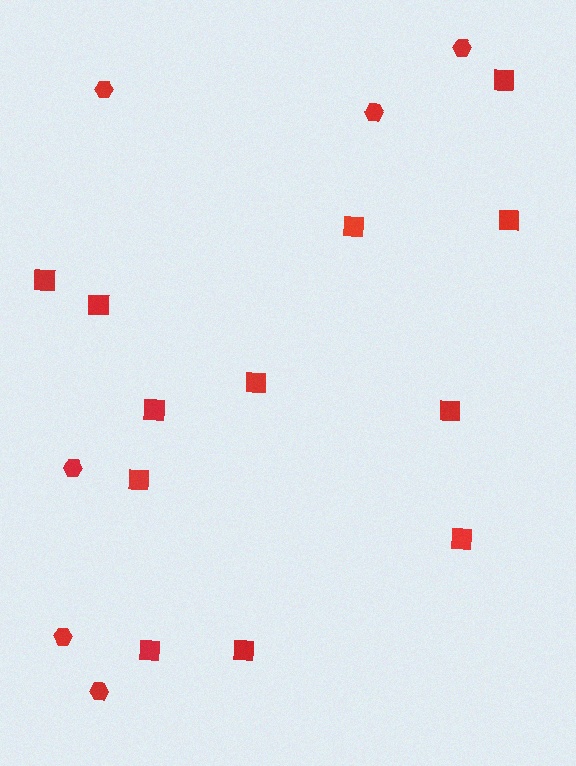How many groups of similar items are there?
There are 2 groups: one group of squares (12) and one group of hexagons (6).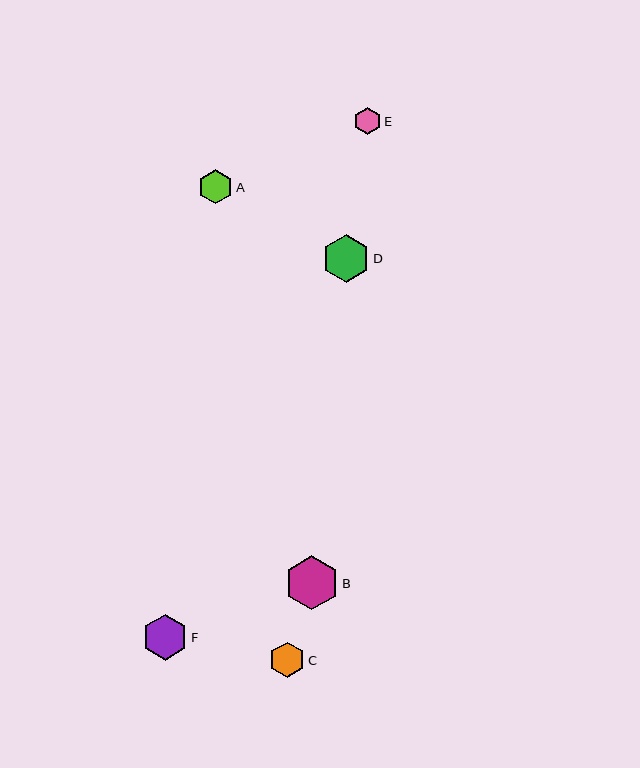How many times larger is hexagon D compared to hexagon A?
Hexagon D is approximately 1.4 times the size of hexagon A.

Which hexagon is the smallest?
Hexagon E is the smallest with a size of approximately 28 pixels.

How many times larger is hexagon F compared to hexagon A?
Hexagon F is approximately 1.3 times the size of hexagon A.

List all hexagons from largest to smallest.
From largest to smallest: B, D, F, C, A, E.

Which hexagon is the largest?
Hexagon B is the largest with a size of approximately 54 pixels.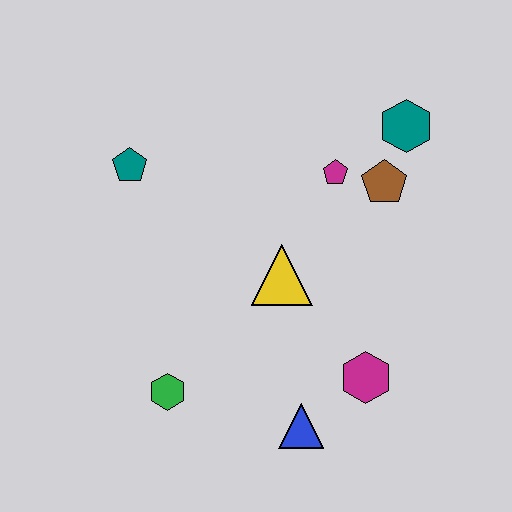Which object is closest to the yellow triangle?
The magenta pentagon is closest to the yellow triangle.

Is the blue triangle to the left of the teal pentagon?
No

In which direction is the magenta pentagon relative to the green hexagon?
The magenta pentagon is above the green hexagon.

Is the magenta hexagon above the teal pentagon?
No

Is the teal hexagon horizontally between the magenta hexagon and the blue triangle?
No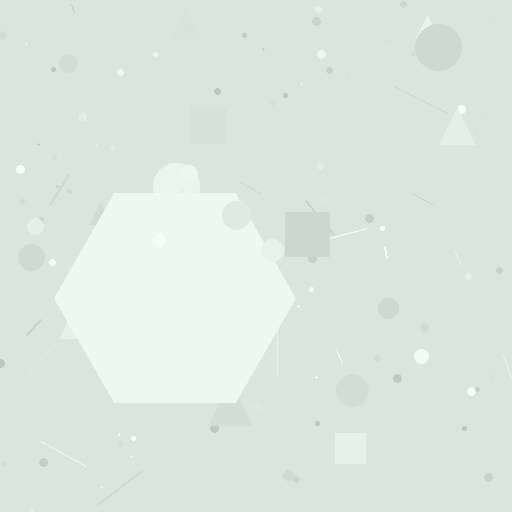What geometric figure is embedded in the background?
A hexagon is embedded in the background.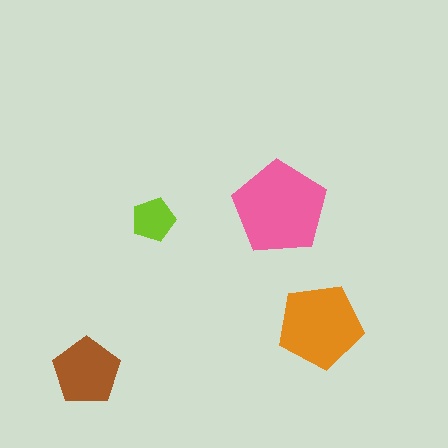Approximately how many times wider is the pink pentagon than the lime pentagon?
About 2 times wider.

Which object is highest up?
The pink pentagon is topmost.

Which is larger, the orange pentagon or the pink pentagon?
The pink one.